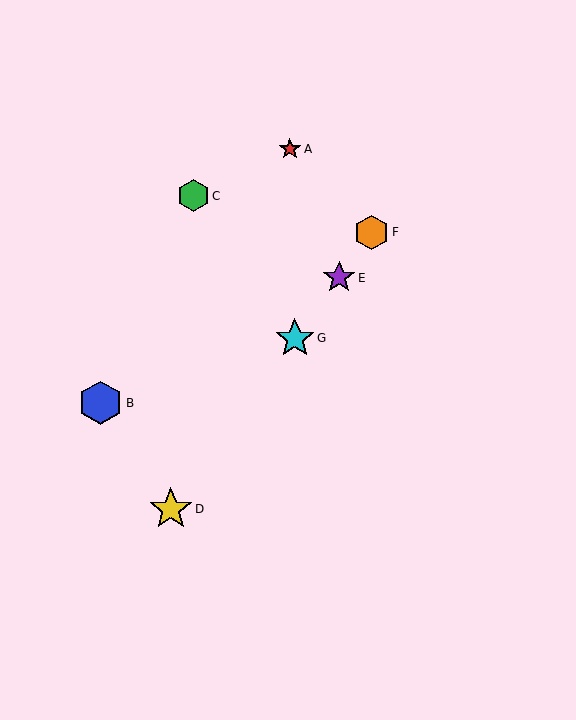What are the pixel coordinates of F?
Object F is at (372, 232).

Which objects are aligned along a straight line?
Objects D, E, F, G are aligned along a straight line.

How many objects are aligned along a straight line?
4 objects (D, E, F, G) are aligned along a straight line.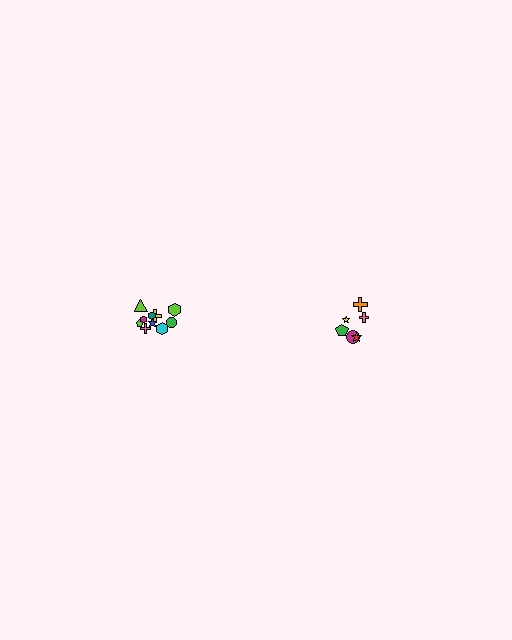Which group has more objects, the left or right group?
The left group.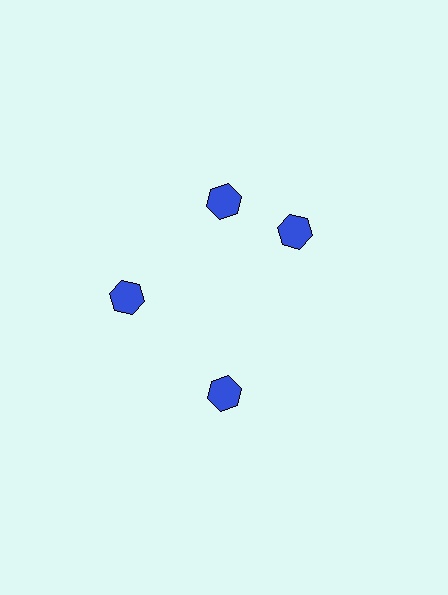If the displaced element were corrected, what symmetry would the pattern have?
It would have 4-fold rotational symmetry — the pattern would map onto itself every 90 degrees.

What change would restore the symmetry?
The symmetry would be restored by rotating it back into even spacing with its neighbors so that all 4 hexagons sit at equal angles and equal distance from the center.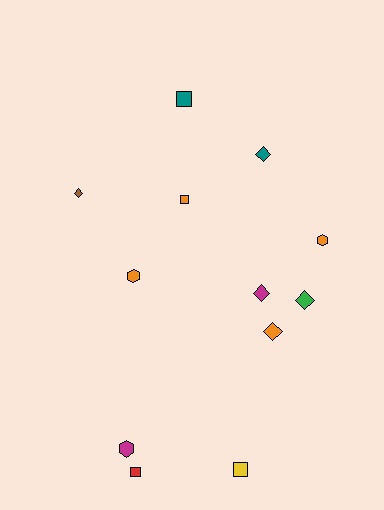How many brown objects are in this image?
There is 1 brown object.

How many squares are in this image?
There are 4 squares.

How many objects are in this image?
There are 12 objects.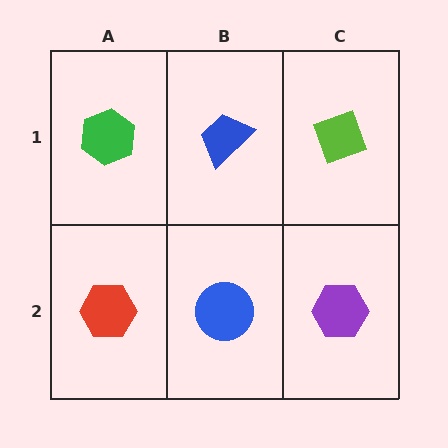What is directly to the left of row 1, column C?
A blue trapezoid.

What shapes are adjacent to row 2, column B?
A blue trapezoid (row 1, column B), a red hexagon (row 2, column A), a purple hexagon (row 2, column C).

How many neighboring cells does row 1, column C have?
2.